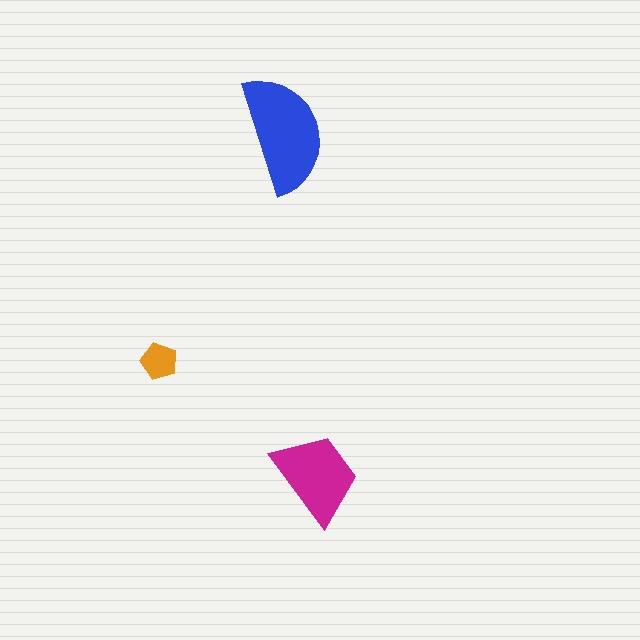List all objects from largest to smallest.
The blue semicircle, the magenta trapezoid, the orange pentagon.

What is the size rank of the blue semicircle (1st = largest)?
1st.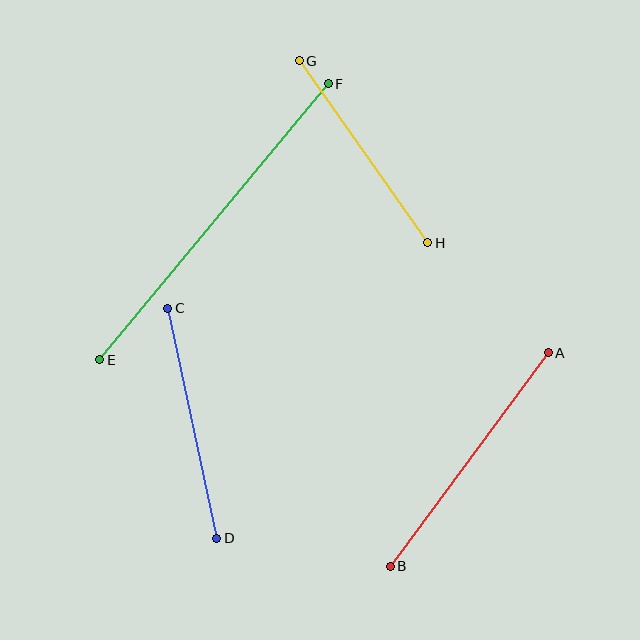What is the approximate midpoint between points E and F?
The midpoint is at approximately (214, 222) pixels.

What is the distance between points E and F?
The distance is approximately 359 pixels.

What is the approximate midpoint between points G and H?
The midpoint is at approximately (363, 152) pixels.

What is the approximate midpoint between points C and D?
The midpoint is at approximately (192, 423) pixels.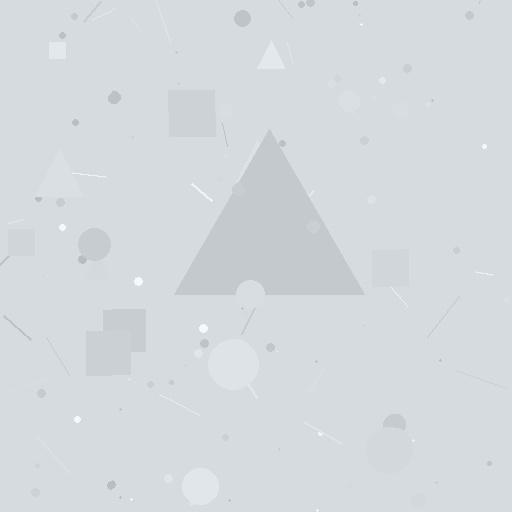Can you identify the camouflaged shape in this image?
The camouflaged shape is a triangle.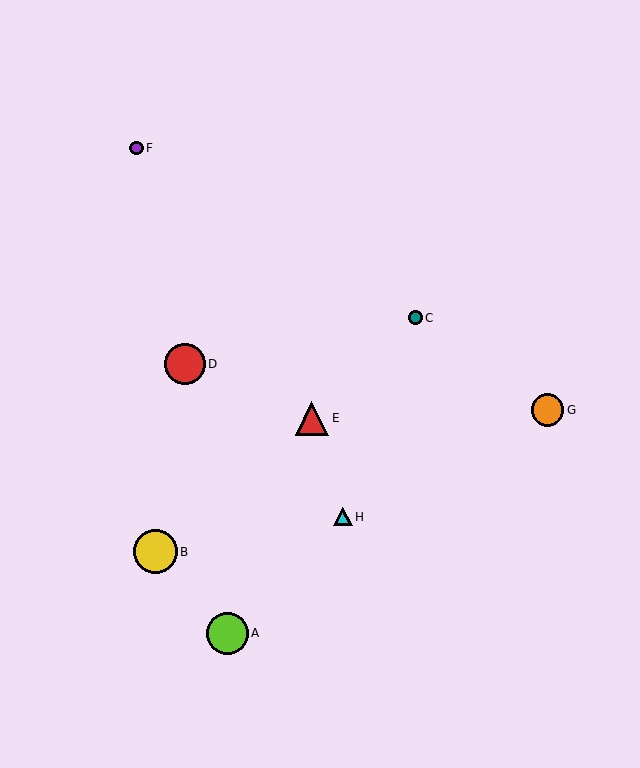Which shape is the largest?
The yellow circle (labeled B) is the largest.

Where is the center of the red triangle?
The center of the red triangle is at (312, 418).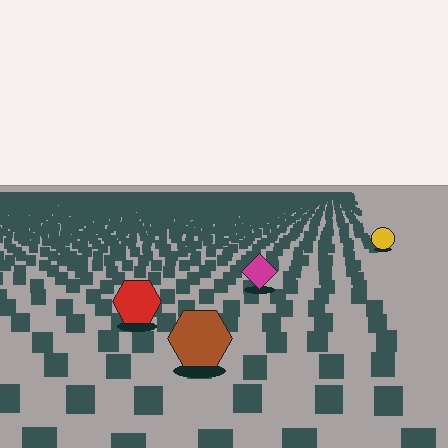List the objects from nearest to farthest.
From nearest to farthest: the brown hexagon, the red hexagon, the magenta diamond, the yellow circle.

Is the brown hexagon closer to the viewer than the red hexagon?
Yes. The brown hexagon is closer — you can tell from the texture gradient: the ground texture is coarser near it.